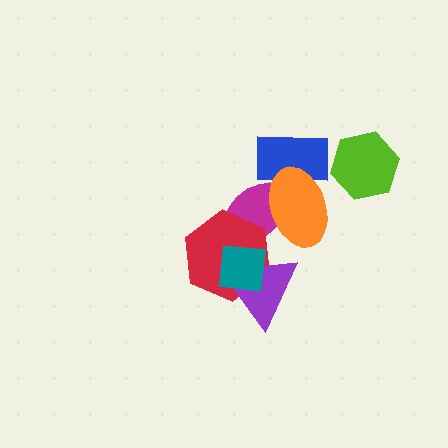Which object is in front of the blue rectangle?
The orange ellipse is in front of the blue rectangle.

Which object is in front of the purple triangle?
The teal square is in front of the purple triangle.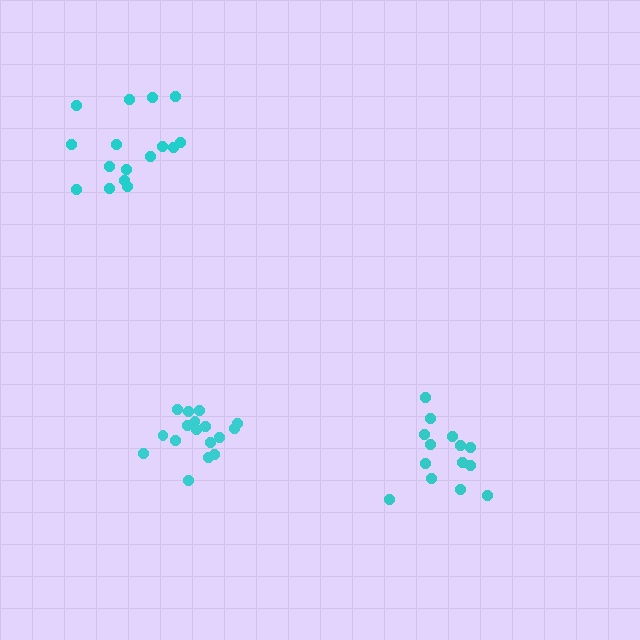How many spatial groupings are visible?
There are 3 spatial groupings.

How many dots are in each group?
Group 1: 14 dots, Group 2: 16 dots, Group 3: 17 dots (47 total).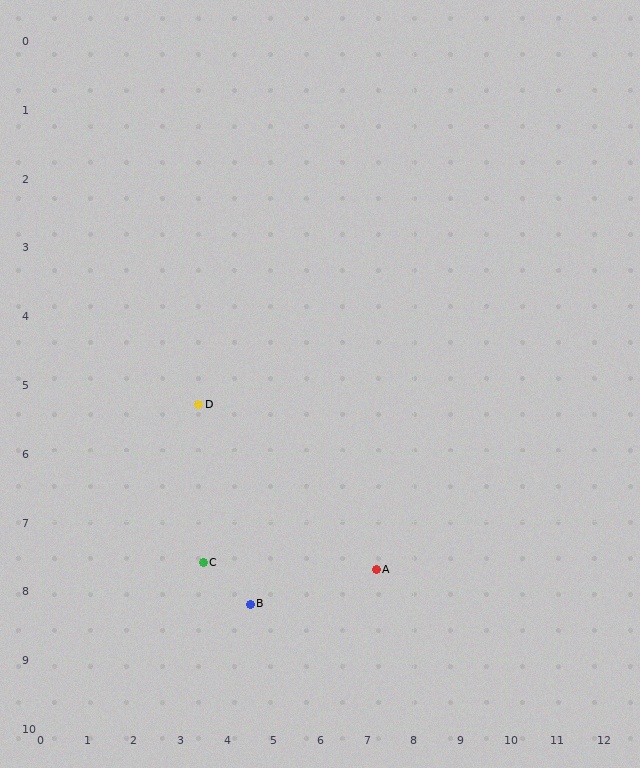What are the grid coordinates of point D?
Point D is at approximately (3.4, 5.3).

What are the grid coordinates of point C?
Point C is at approximately (3.5, 7.6).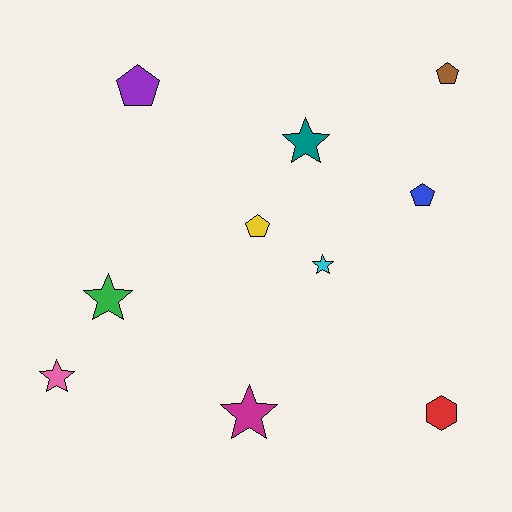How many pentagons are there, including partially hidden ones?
There are 4 pentagons.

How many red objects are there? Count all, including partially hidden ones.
There is 1 red object.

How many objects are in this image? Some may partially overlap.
There are 10 objects.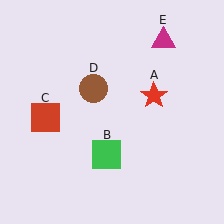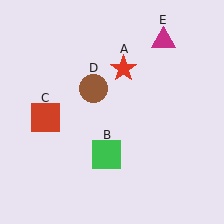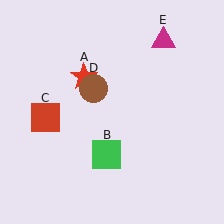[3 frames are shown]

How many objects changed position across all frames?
1 object changed position: red star (object A).